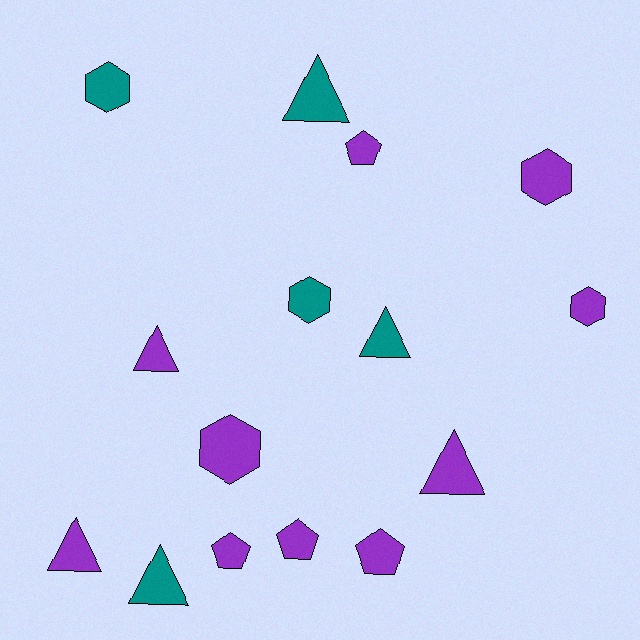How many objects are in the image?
There are 15 objects.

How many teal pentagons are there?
There are no teal pentagons.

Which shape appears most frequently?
Triangle, with 6 objects.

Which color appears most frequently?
Purple, with 10 objects.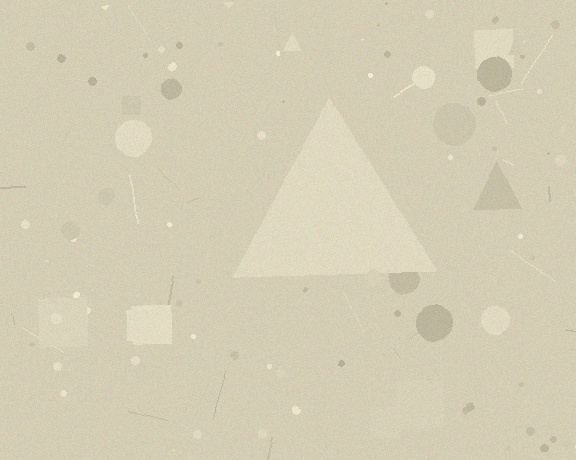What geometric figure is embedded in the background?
A triangle is embedded in the background.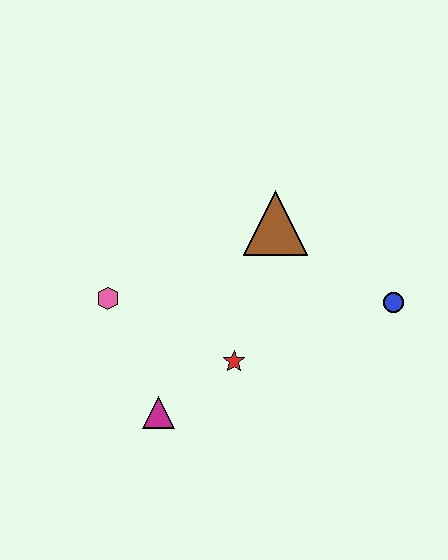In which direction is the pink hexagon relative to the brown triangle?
The pink hexagon is to the left of the brown triangle.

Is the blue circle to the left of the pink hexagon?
No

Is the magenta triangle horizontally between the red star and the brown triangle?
No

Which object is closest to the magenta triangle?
The red star is closest to the magenta triangle.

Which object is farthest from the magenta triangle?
The blue circle is farthest from the magenta triangle.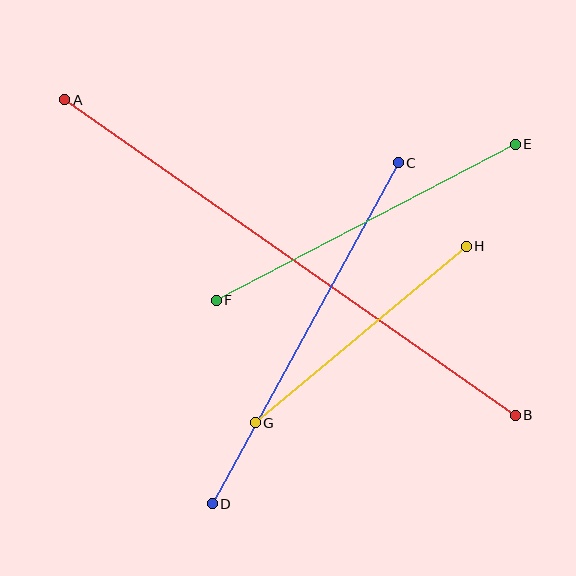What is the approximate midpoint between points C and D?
The midpoint is at approximately (305, 333) pixels.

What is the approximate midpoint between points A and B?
The midpoint is at approximately (290, 258) pixels.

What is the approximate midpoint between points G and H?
The midpoint is at approximately (361, 334) pixels.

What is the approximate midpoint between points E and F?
The midpoint is at approximately (366, 222) pixels.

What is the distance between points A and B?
The distance is approximately 550 pixels.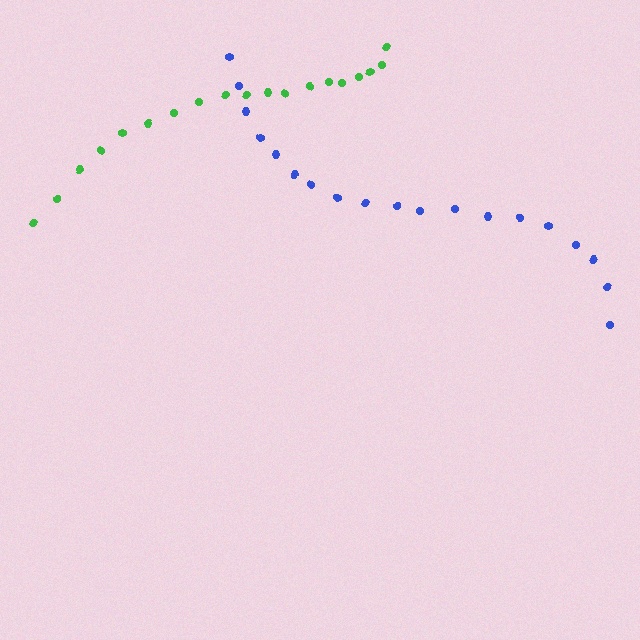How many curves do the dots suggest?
There are 2 distinct paths.